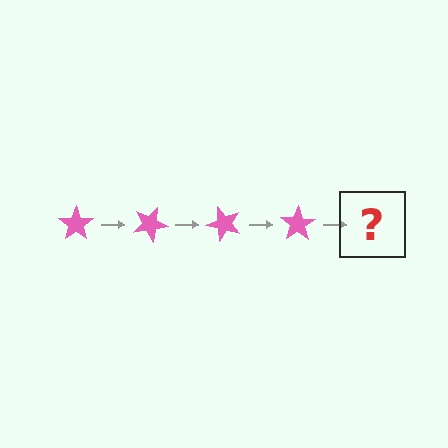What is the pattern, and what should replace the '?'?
The pattern is that the star rotates 25 degrees each step. The '?' should be a pink star rotated 100 degrees.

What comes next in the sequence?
The next element should be a pink star rotated 100 degrees.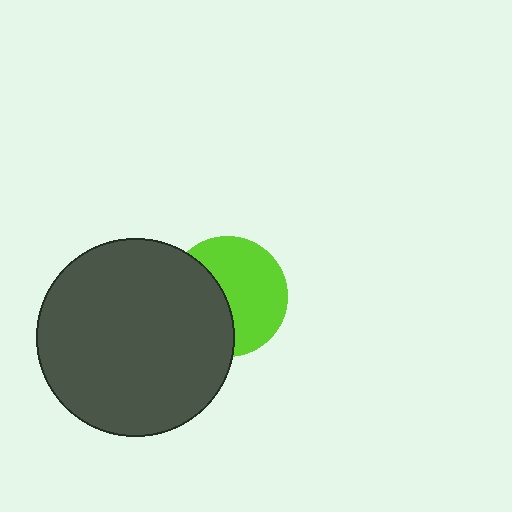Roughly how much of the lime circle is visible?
About half of it is visible (roughly 58%).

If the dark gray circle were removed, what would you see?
You would see the complete lime circle.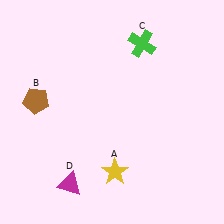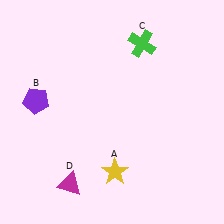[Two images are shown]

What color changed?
The pentagon (B) changed from brown in Image 1 to purple in Image 2.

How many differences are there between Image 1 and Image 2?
There is 1 difference between the two images.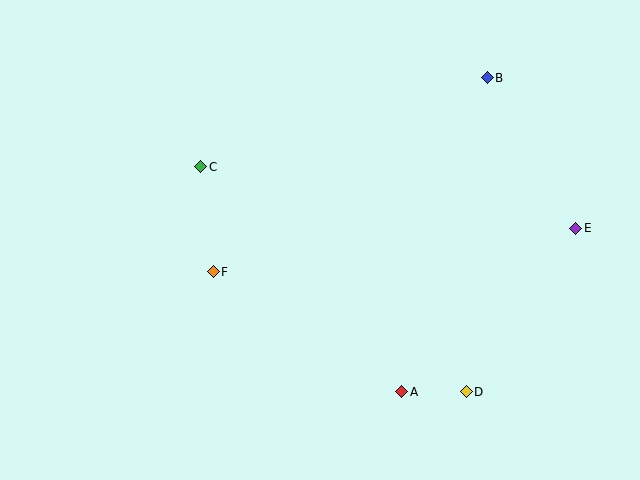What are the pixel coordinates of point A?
Point A is at (402, 392).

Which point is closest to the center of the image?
Point F at (213, 272) is closest to the center.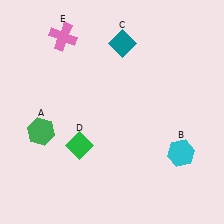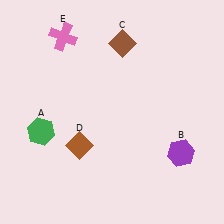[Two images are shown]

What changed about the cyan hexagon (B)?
In Image 1, B is cyan. In Image 2, it changed to purple.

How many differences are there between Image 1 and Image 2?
There are 3 differences between the two images.